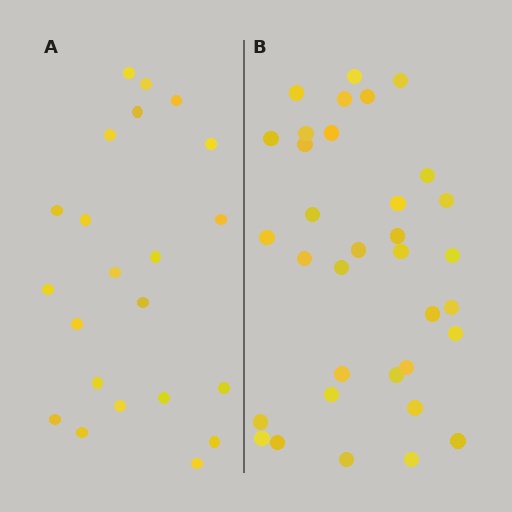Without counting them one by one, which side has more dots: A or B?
Region B (the right region) has more dots.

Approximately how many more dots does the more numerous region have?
Region B has roughly 12 or so more dots than region A.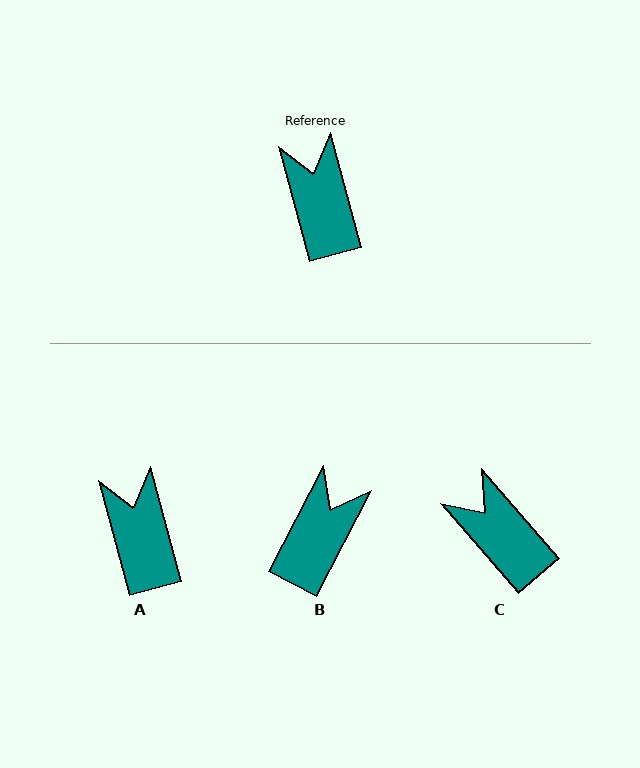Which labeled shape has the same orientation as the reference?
A.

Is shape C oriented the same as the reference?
No, it is off by about 26 degrees.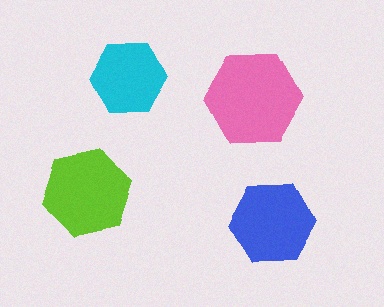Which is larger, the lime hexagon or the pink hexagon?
The pink one.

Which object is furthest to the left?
The lime hexagon is leftmost.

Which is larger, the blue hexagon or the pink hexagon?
The pink one.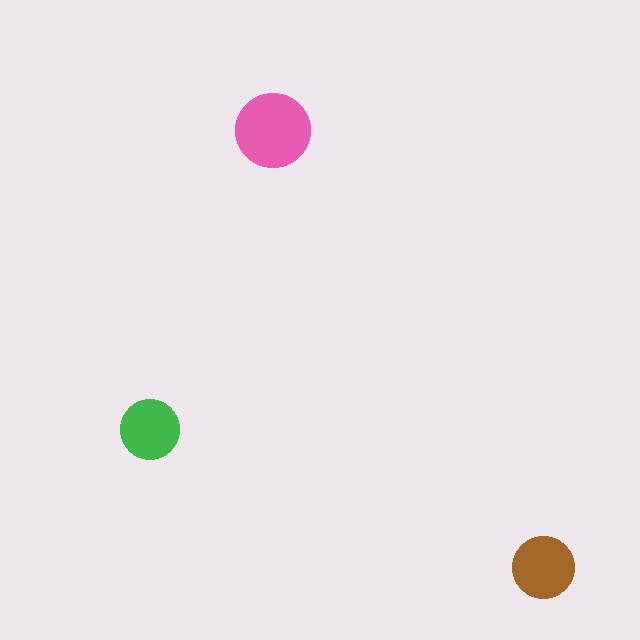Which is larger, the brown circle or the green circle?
The brown one.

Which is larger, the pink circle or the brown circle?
The pink one.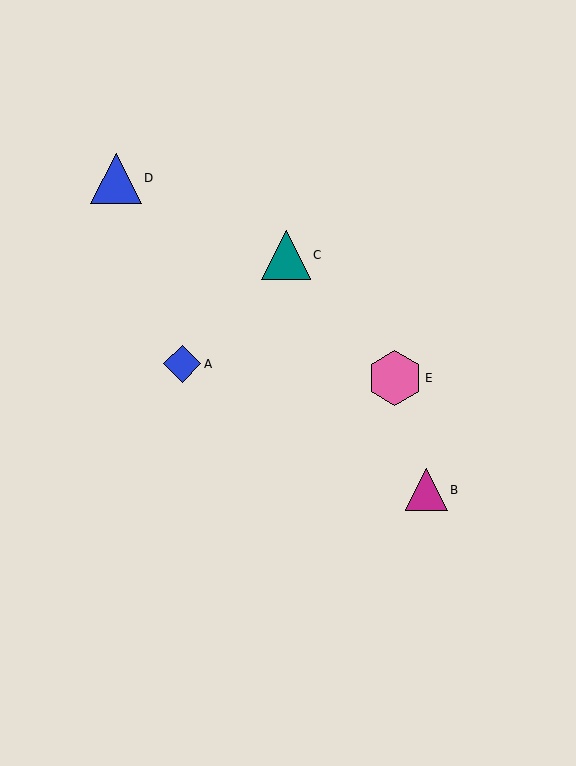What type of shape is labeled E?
Shape E is a pink hexagon.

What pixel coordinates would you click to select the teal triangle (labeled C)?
Click at (286, 255) to select the teal triangle C.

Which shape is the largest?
The pink hexagon (labeled E) is the largest.